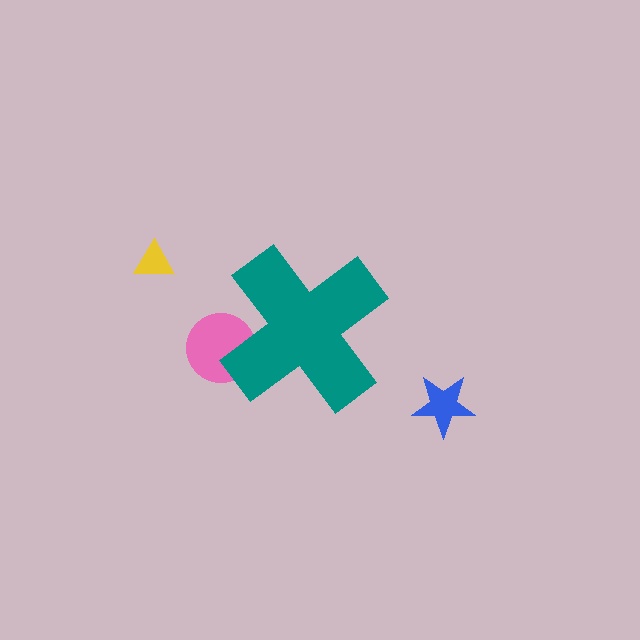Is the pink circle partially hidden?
Yes, the pink circle is partially hidden behind the teal cross.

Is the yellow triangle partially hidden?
No, the yellow triangle is fully visible.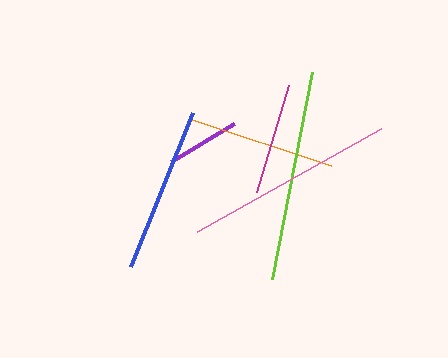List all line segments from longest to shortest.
From longest to shortest: pink, lime, blue, orange, magenta, purple.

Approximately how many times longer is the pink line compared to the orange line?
The pink line is approximately 1.4 times the length of the orange line.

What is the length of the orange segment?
The orange segment is approximately 146 pixels long.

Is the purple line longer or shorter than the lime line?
The lime line is longer than the purple line.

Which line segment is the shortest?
The purple line is the shortest at approximately 73 pixels.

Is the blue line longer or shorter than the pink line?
The pink line is longer than the blue line.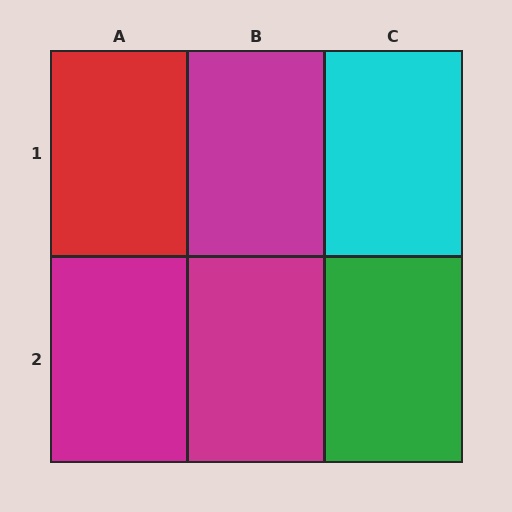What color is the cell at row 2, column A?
Magenta.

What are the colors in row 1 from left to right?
Red, magenta, cyan.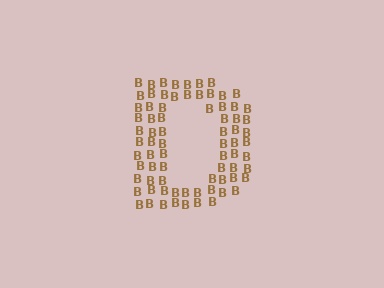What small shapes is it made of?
It is made of small letter B's.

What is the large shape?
The large shape is the letter D.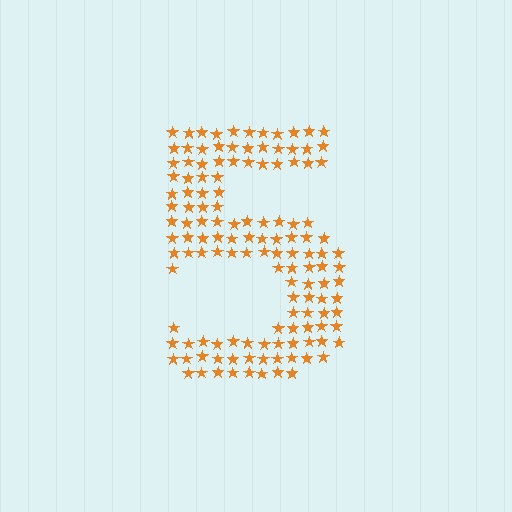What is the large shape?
The large shape is the digit 5.